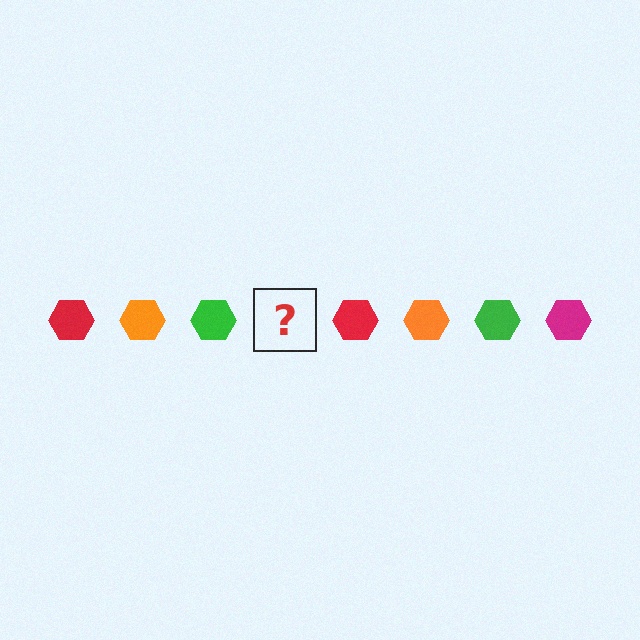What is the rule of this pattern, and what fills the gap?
The rule is that the pattern cycles through red, orange, green, magenta hexagons. The gap should be filled with a magenta hexagon.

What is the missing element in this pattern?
The missing element is a magenta hexagon.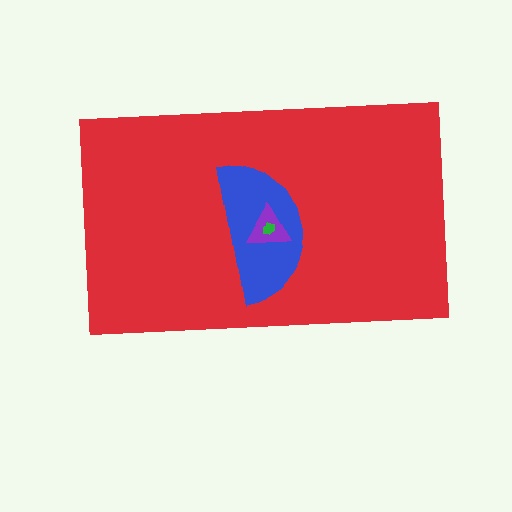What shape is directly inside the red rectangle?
The blue semicircle.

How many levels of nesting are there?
4.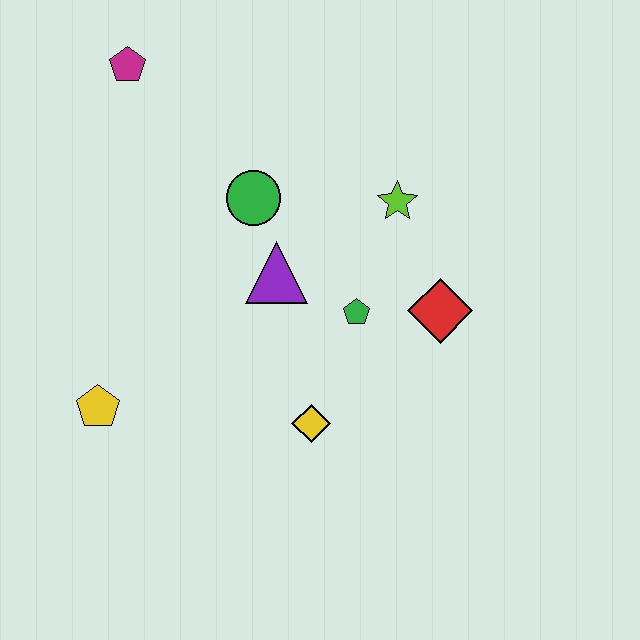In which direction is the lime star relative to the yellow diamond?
The lime star is above the yellow diamond.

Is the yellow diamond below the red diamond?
Yes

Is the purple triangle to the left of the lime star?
Yes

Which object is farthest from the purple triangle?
The magenta pentagon is farthest from the purple triangle.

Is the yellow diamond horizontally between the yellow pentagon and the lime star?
Yes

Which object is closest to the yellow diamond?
The green pentagon is closest to the yellow diamond.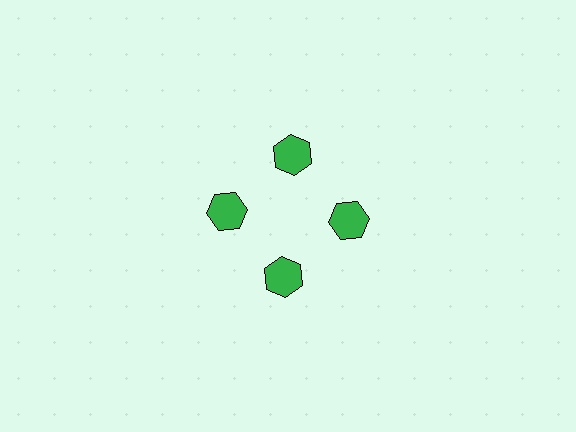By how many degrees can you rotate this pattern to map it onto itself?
The pattern maps onto itself every 90 degrees of rotation.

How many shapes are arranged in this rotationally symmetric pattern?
There are 4 shapes, arranged in 4 groups of 1.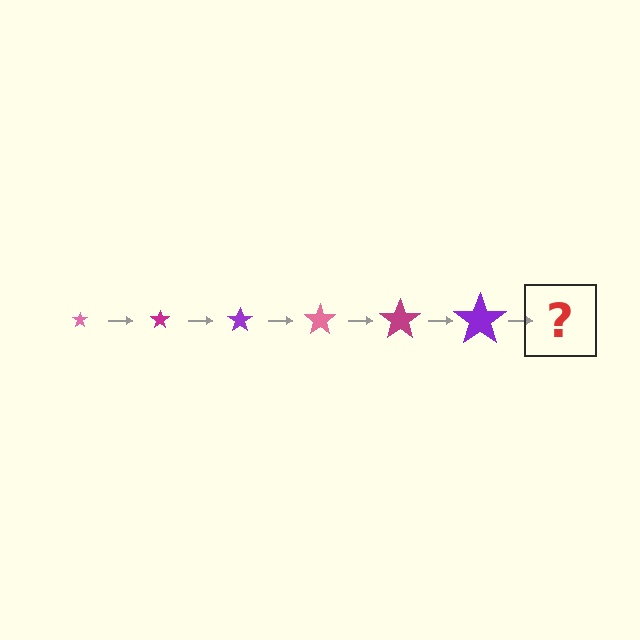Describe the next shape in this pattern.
It should be a pink star, larger than the previous one.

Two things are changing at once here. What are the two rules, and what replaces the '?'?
The two rules are that the star grows larger each step and the color cycles through pink, magenta, and purple. The '?' should be a pink star, larger than the previous one.